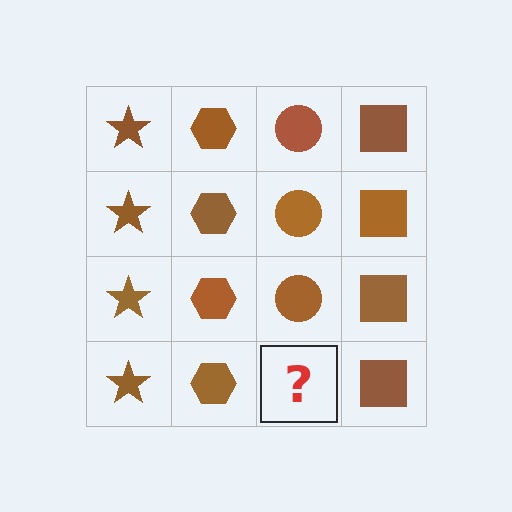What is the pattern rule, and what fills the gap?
The rule is that each column has a consistent shape. The gap should be filled with a brown circle.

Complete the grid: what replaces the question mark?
The question mark should be replaced with a brown circle.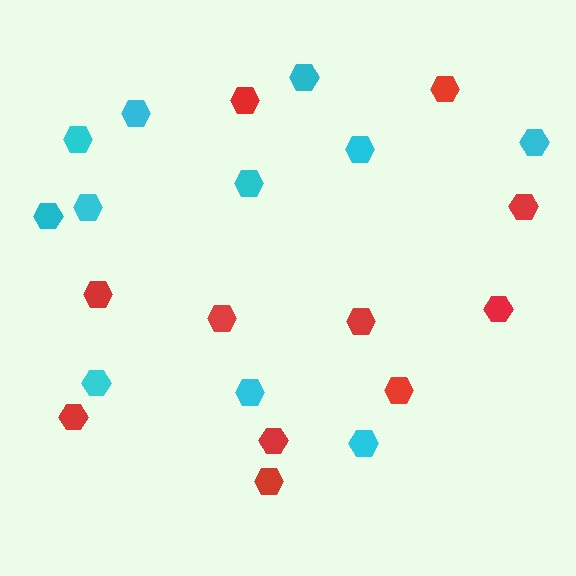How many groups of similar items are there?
There are 2 groups: one group of red hexagons (11) and one group of cyan hexagons (11).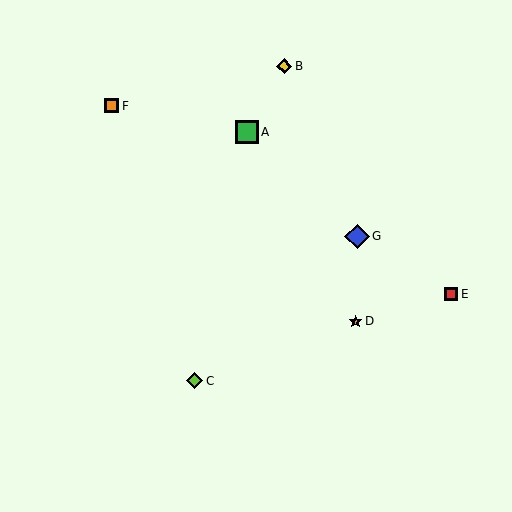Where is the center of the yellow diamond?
The center of the yellow diamond is at (284, 66).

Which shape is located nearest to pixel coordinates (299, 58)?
The yellow diamond (labeled B) at (284, 66) is nearest to that location.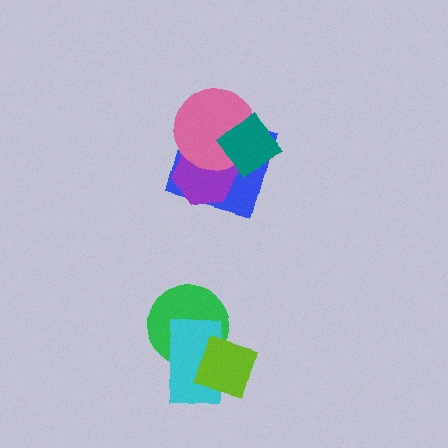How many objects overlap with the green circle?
2 objects overlap with the green circle.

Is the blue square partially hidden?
Yes, it is partially covered by another shape.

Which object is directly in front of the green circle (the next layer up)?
The cyan rectangle is directly in front of the green circle.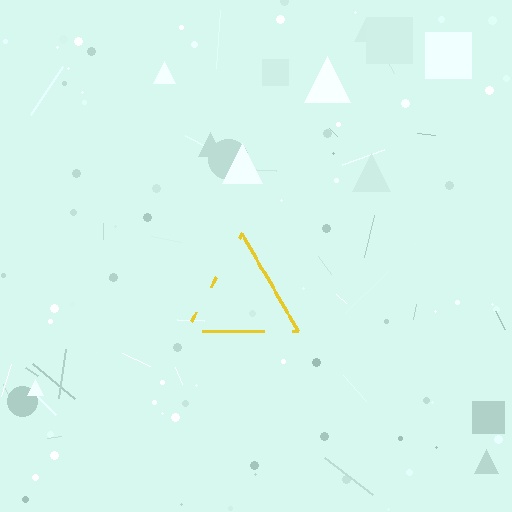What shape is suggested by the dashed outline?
The dashed outline suggests a triangle.